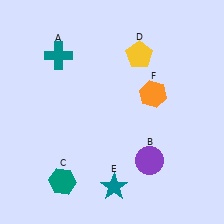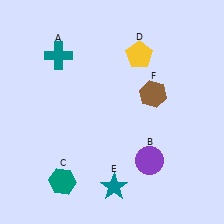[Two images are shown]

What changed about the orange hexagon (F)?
In Image 1, F is orange. In Image 2, it changed to brown.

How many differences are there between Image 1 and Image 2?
There is 1 difference between the two images.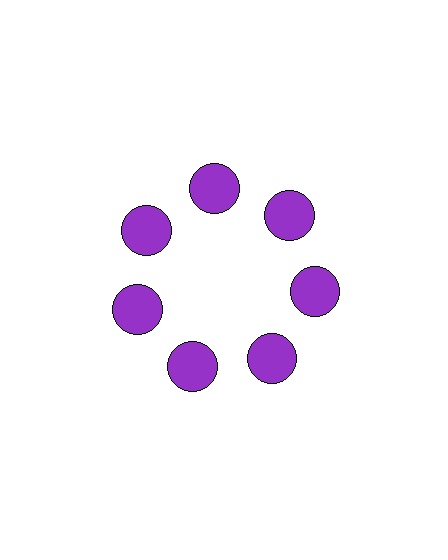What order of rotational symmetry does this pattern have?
This pattern has 7-fold rotational symmetry.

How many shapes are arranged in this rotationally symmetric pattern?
There are 7 shapes, arranged in 7 groups of 1.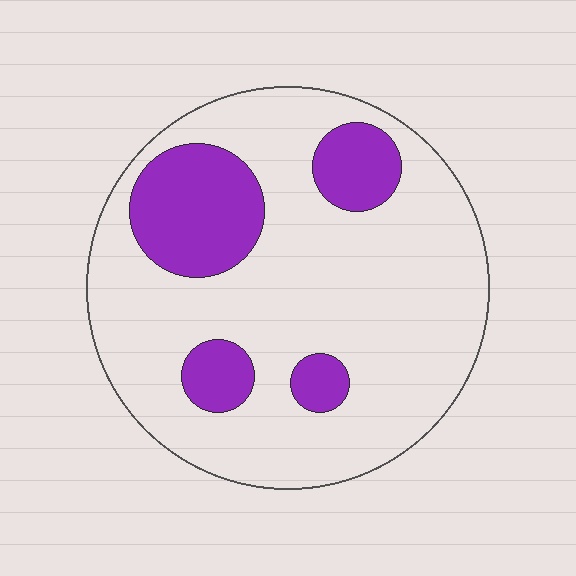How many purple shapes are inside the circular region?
4.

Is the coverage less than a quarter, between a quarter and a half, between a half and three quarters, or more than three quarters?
Less than a quarter.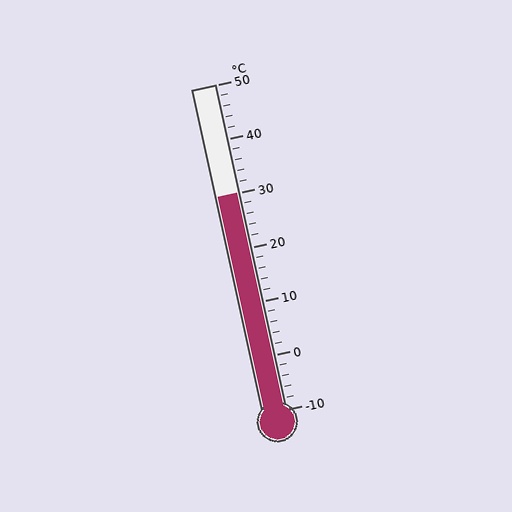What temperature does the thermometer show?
The thermometer shows approximately 30°C.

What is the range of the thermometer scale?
The thermometer scale ranges from -10°C to 50°C.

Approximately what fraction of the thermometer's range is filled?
The thermometer is filled to approximately 65% of its range.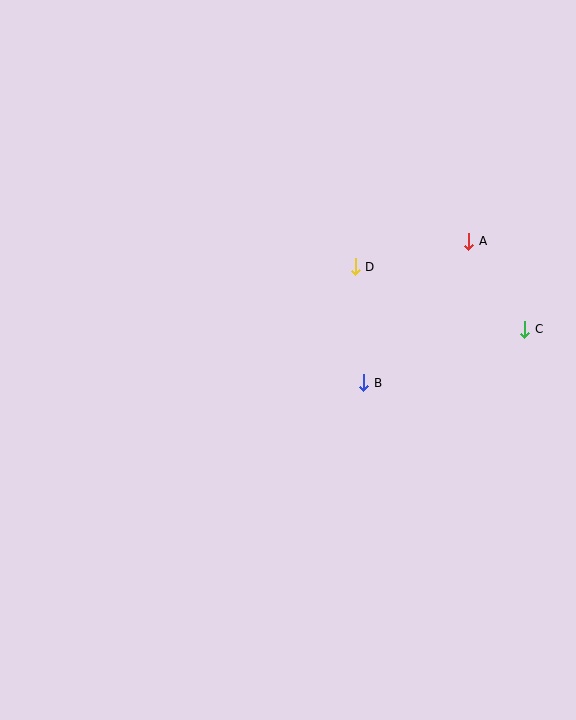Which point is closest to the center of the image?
Point B at (364, 383) is closest to the center.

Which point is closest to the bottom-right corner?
Point C is closest to the bottom-right corner.